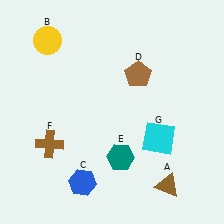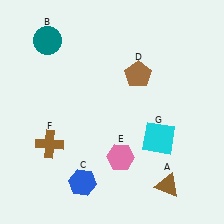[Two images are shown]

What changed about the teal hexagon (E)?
In Image 1, E is teal. In Image 2, it changed to pink.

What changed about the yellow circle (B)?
In Image 1, B is yellow. In Image 2, it changed to teal.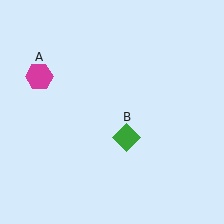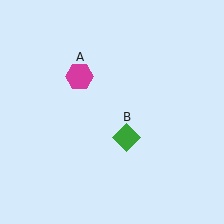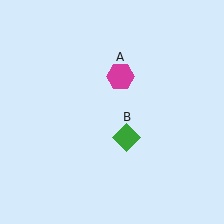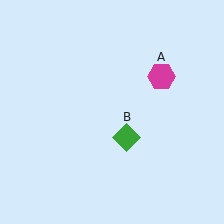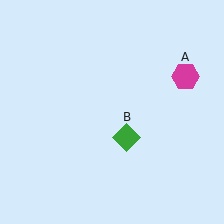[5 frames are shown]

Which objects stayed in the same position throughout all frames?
Green diamond (object B) remained stationary.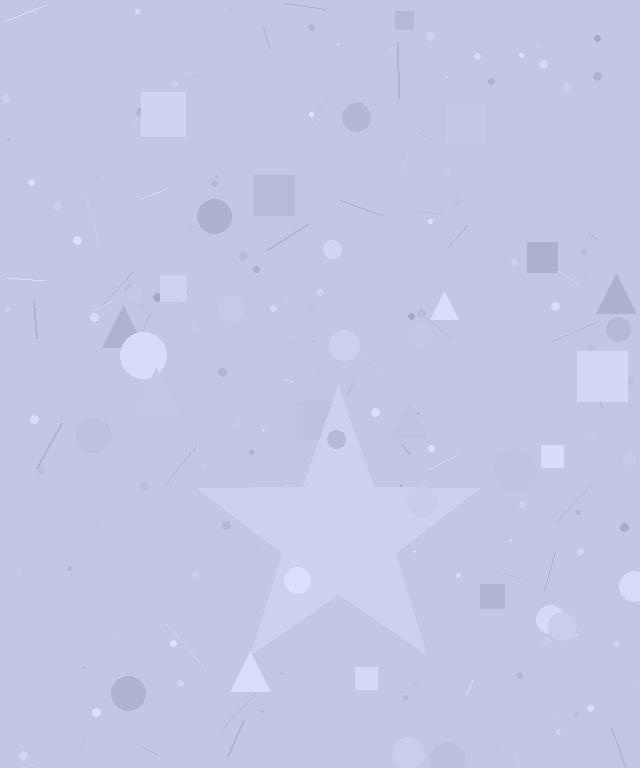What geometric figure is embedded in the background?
A star is embedded in the background.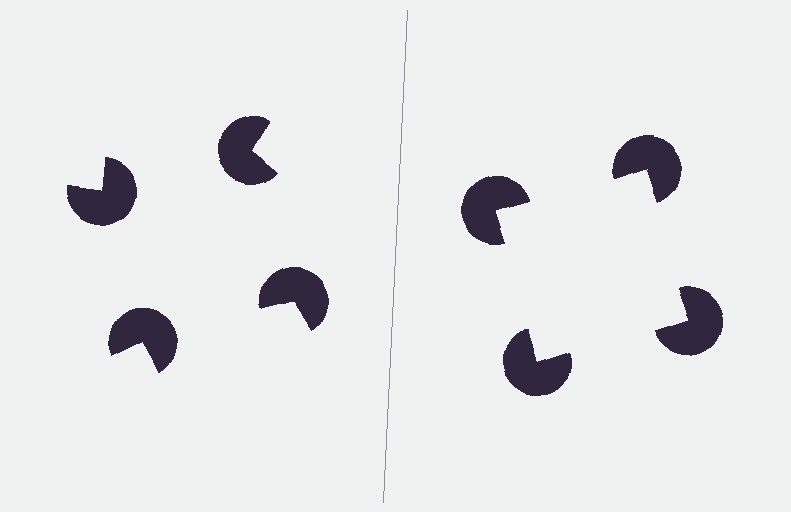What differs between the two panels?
The pac-man discs are positioned identically on both sides; only the wedge orientations differ. On the right they align to a square; on the left they are misaligned.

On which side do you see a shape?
An illusory square appears on the right side. On the left side the wedge cuts are rotated, so no coherent shape forms.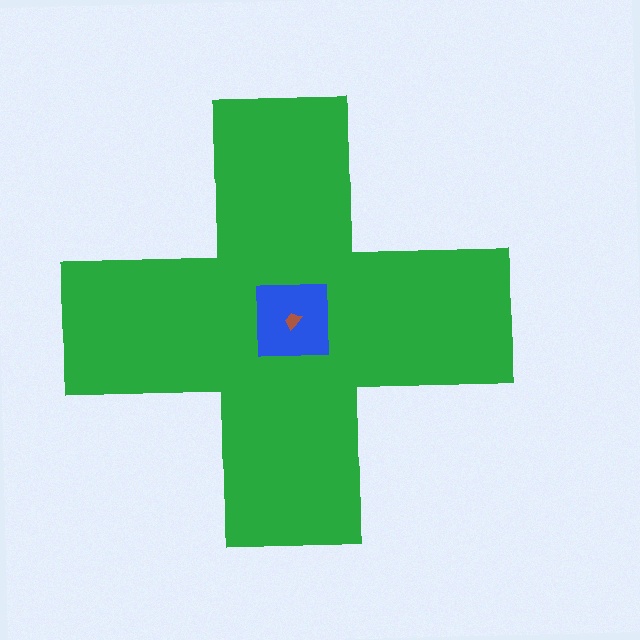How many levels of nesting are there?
3.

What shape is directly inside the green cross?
The blue square.